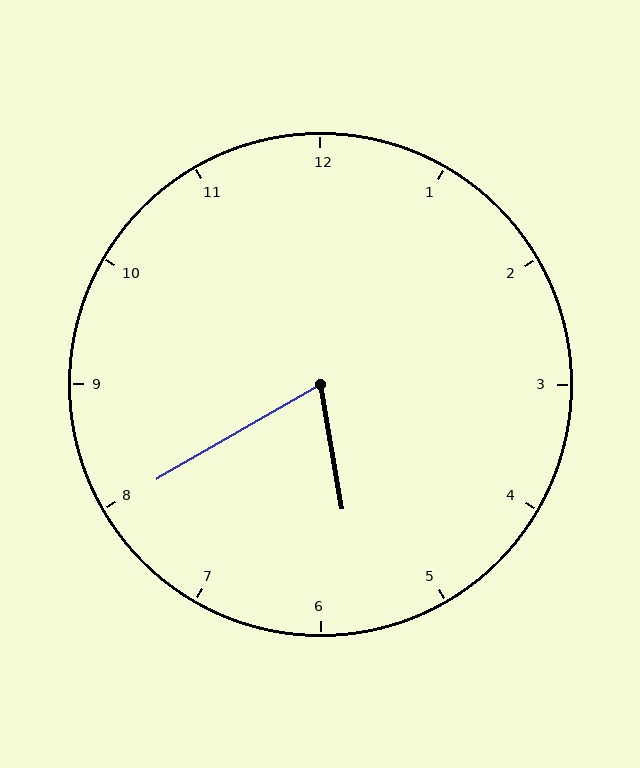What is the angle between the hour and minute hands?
Approximately 70 degrees.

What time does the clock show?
5:40.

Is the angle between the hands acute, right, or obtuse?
It is acute.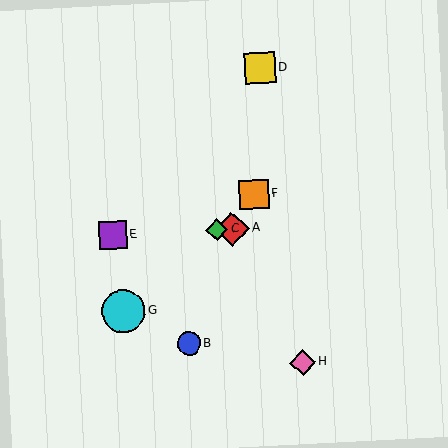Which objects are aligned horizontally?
Objects A, C, E are aligned horizontally.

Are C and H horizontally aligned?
No, C is at y≈230 and H is at y≈363.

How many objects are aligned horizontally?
3 objects (A, C, E) are aligned horizontally.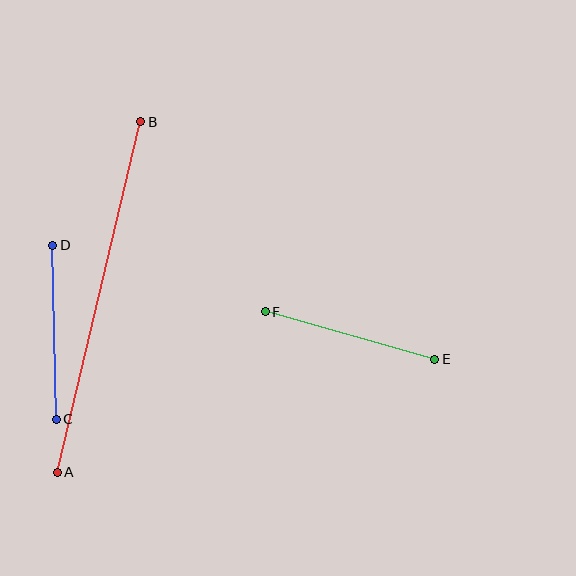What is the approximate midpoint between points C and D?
The midpoint is at approximately (54, 332) pixels.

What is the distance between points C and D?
The distance is approximately 174 pixels.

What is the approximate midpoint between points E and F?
The midpoint is at approximately (350, 336) pixels.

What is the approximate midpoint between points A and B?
The midpoint is at approximately (99, 297) pixels.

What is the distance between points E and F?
The distance is approximately 176 pixels.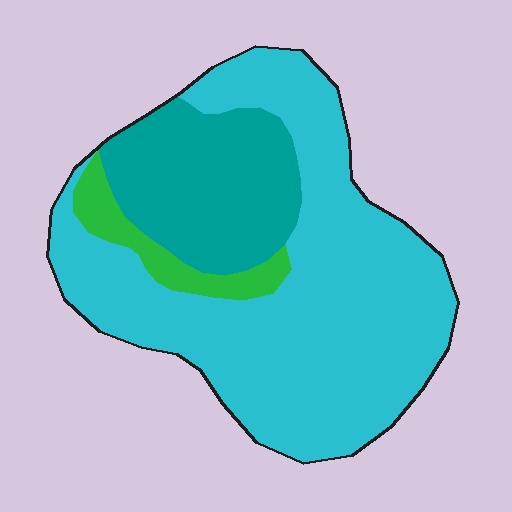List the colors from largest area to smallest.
From largest to smallest: cyan, teal, green.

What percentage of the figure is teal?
Teal covers about 25% of the figure.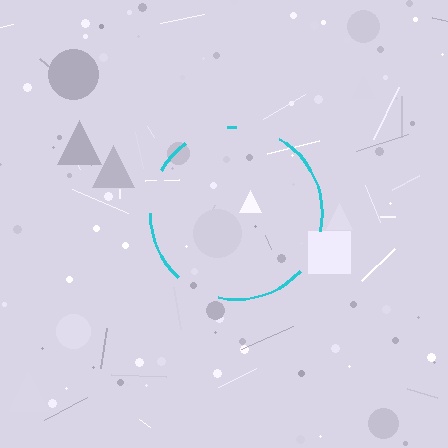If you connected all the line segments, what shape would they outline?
They would outline a circle.